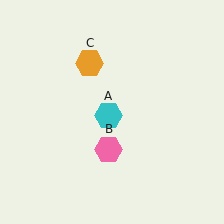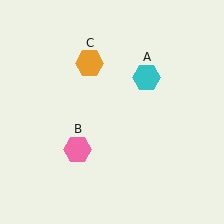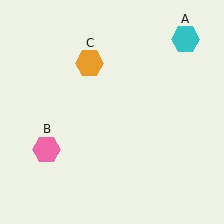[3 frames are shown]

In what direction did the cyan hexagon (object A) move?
The cyan hexagon (object A) moved up and to the right.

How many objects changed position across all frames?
2 objects changed position: cyan hexagon (object A), pink hexagon (object B).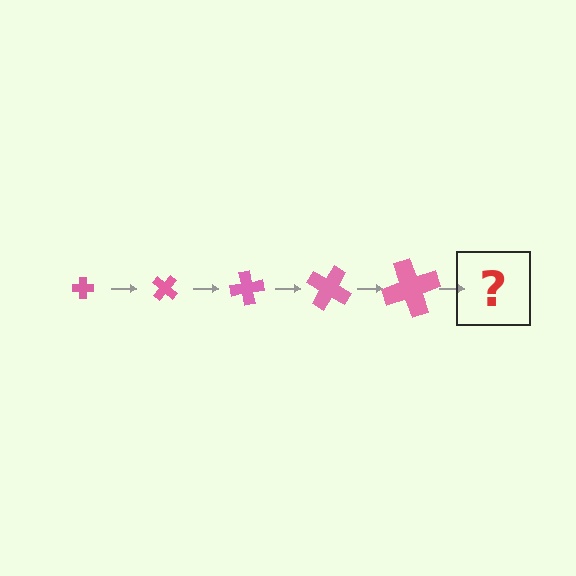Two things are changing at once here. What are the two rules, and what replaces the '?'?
The two rules are that the cross grows larger each step and it rotates 40 degrees each step. The '?' should be a cross, larger than the previous one and rotated 200 degrees from the start.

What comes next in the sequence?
The next element should be a cross, larger than the previous one and rotated 200 degrees from the start.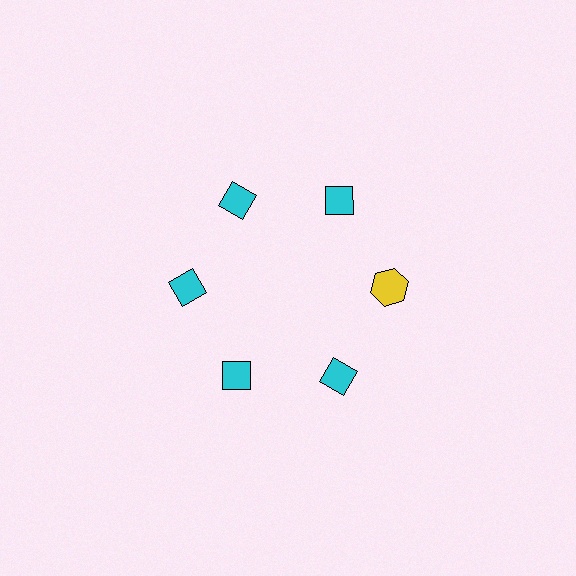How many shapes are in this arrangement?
There are 6 shapes arranged in a ring pattern.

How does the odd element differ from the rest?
It differs in both color (yellow instead of cyan) and shape (hexagon instead of diamond).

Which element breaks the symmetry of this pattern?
The yellow hexagon at roughly the 3 o'clock position breaks the symmetry. All other shapes are cyan diamonds.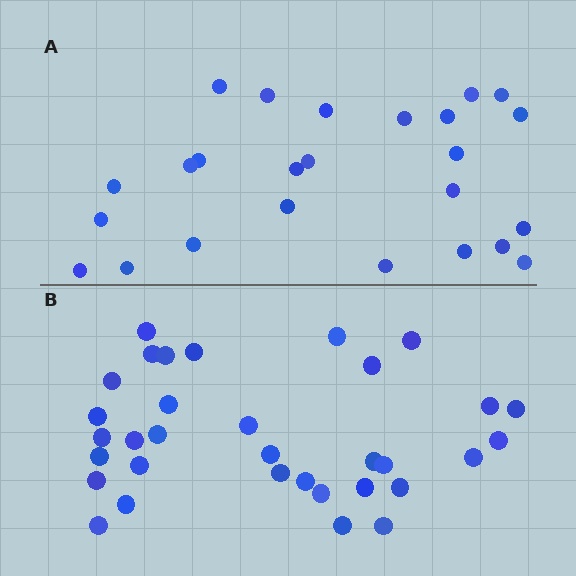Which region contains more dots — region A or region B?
Region B (the bottom region) has more dots.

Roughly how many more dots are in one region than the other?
Region B has roughly 8 or so more dots than region A.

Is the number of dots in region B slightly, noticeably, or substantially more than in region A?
Region B has noticeably more, but not dramatically so. The ratio is roughly 1.3 to 1.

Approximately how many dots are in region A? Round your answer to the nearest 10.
About 20 dots. (The exact count is 25, which rounds to 20.)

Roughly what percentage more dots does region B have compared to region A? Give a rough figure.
About 30% more.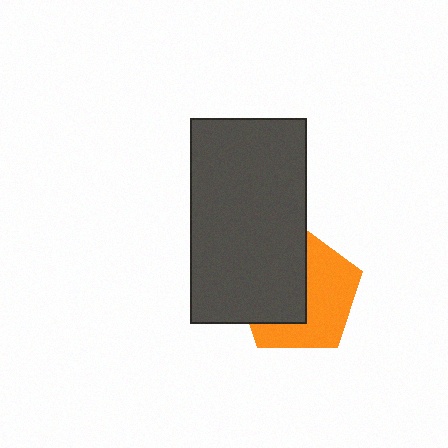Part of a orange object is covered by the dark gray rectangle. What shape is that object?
It is a pentagon.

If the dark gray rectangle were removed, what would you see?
You would see the complete orange pentagon.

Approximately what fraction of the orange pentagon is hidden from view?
Roughly 49% of the orange pentagon is hidden behind the dark gray rectangle.